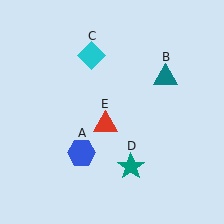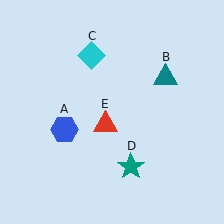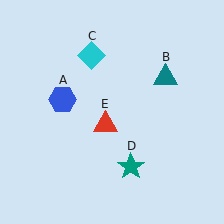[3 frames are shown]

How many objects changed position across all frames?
1 object changed position: blue hexagon (object A).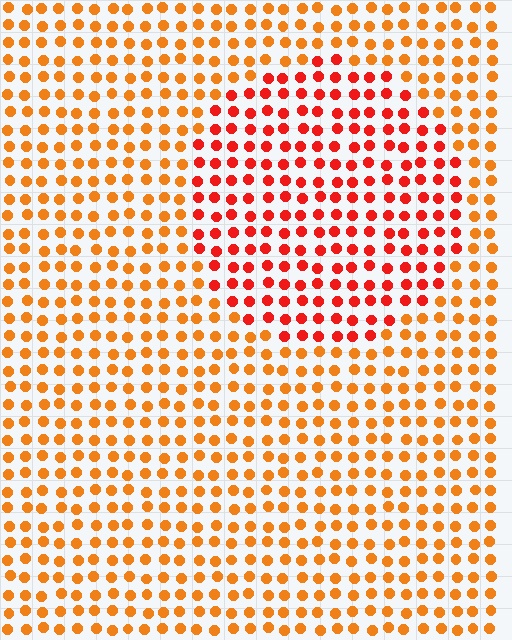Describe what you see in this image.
The image is filled with small orange elements in a uniform arrangement. A circle-shaped region is visible where the elements are tinted to a slightly different hue, forming a subtle color boundary.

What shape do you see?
I see a circle.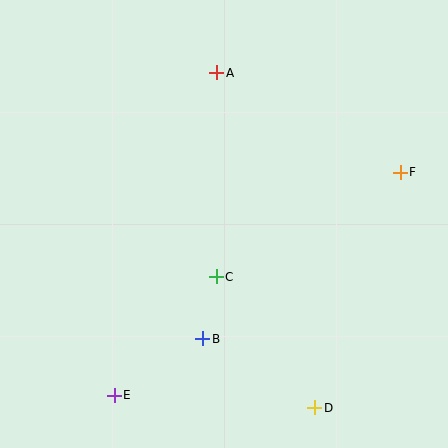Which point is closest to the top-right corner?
Point F is closest to the top-right corner.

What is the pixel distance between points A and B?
The distance between A and B is 266 pixels.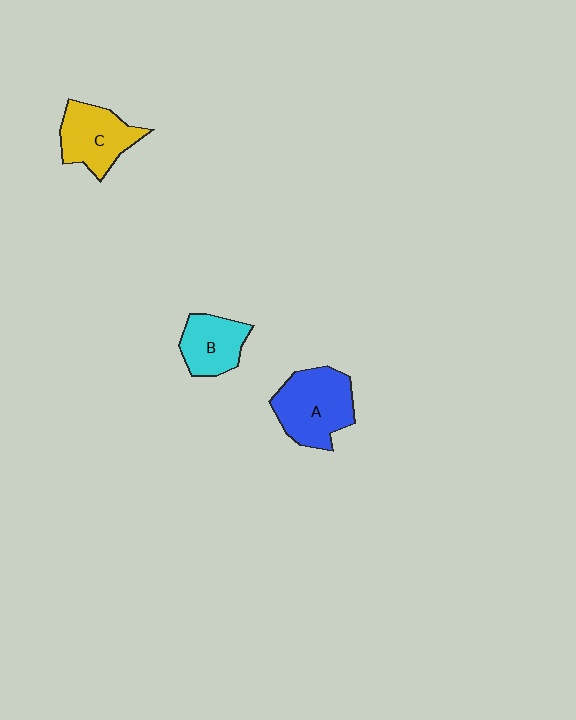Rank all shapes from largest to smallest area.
From largest to smallest: A (blue), C (yellow), B (cyan).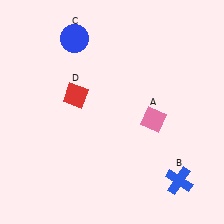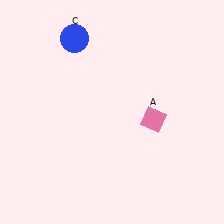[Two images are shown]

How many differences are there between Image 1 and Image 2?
There are 2 differences between the two images.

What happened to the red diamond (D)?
The red diamond (D) was removed in Image 2. It was in the top-left area of Image 1.